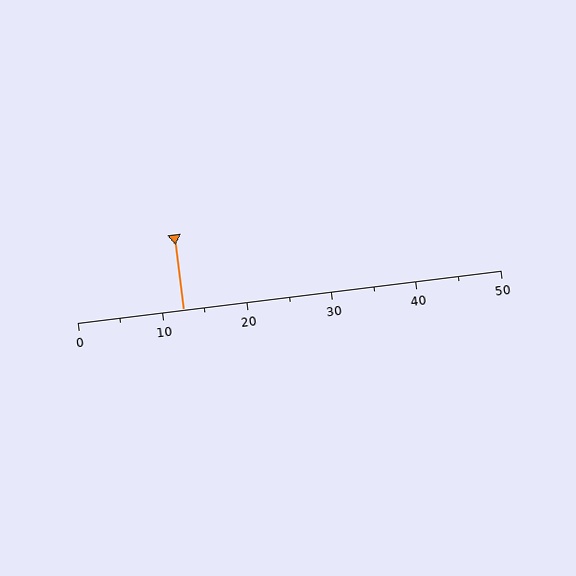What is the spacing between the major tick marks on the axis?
The major ticks are spaced 10 apart.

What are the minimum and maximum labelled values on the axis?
The axis runs from 0 to 50.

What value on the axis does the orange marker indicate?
The marker indicates approximately 12.5.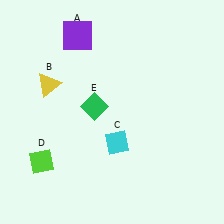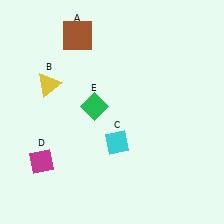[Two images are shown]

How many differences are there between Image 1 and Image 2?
There are 2 differences between the two images.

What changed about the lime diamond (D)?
In Image 1, D is lime. In Image 2, it changed to magenta.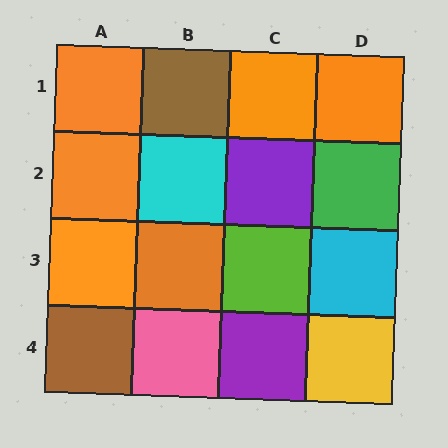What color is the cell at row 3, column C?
Lime.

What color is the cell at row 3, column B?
Orange.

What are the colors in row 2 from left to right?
Orange, cyan, purple, green.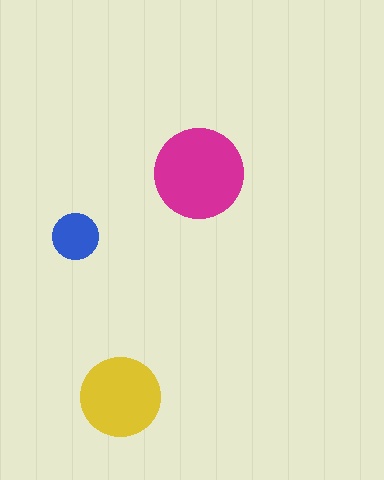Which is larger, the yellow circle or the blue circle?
The yellow one.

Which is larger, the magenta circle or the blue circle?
The magenta one.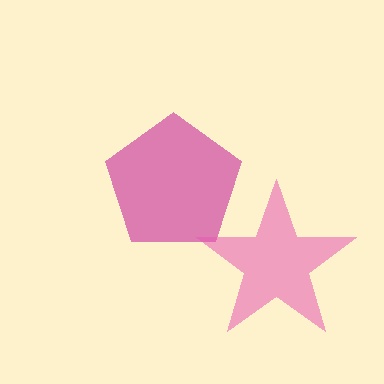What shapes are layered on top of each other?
The layered shapes are: a magenta pentagon, a pink star.